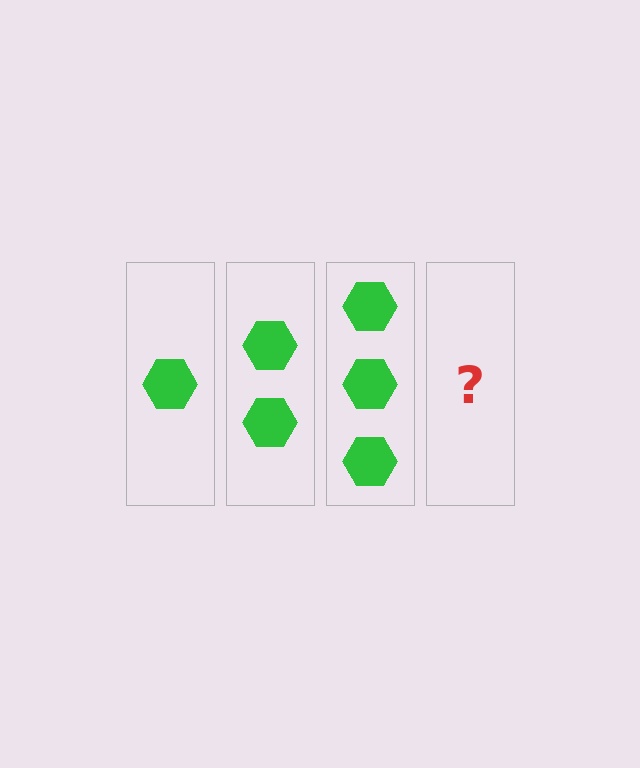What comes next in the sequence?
The next element should be 4 hexagons.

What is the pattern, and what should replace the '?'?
The pattern is that each step adds one more hexagon. The '?' should be 4 hexagons.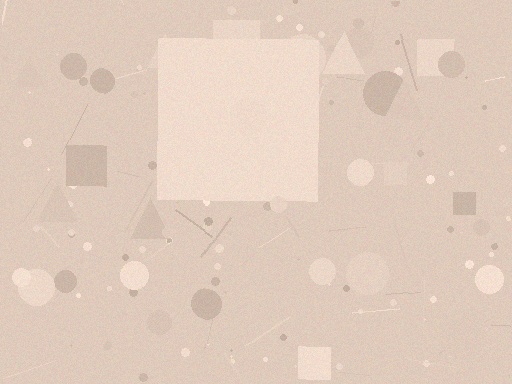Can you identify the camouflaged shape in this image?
The camouflaged shape is a square.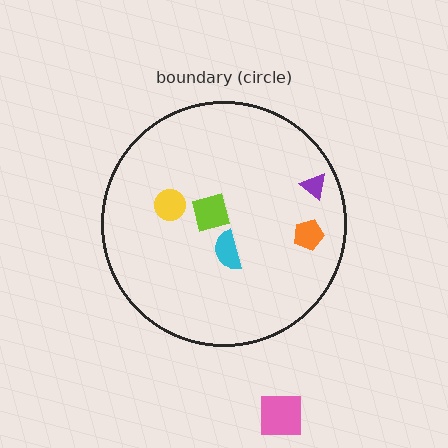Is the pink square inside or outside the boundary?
Outside.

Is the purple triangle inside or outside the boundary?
Inside.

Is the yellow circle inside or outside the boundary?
Inside.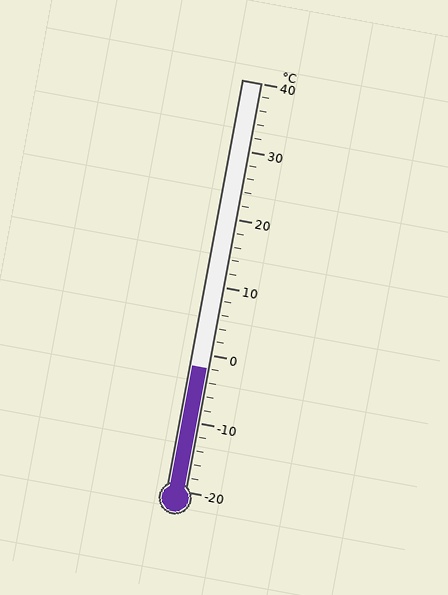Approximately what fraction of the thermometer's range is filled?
The thermometer is filled to approximately 30% of its range.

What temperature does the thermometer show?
The thermometer shows approximately -2°C.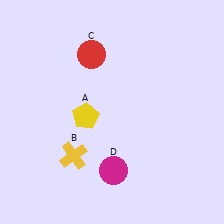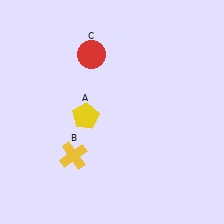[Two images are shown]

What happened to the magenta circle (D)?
The magenta circle (D) was removed in Image 2. It was in the bottom-right area of Image 1.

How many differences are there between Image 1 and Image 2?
There is 1 difference between the two images.